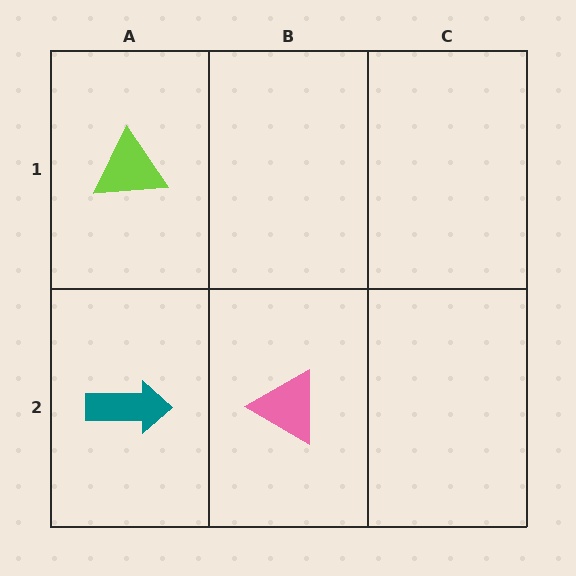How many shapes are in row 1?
1 shape.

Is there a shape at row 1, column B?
No, that cell is empty.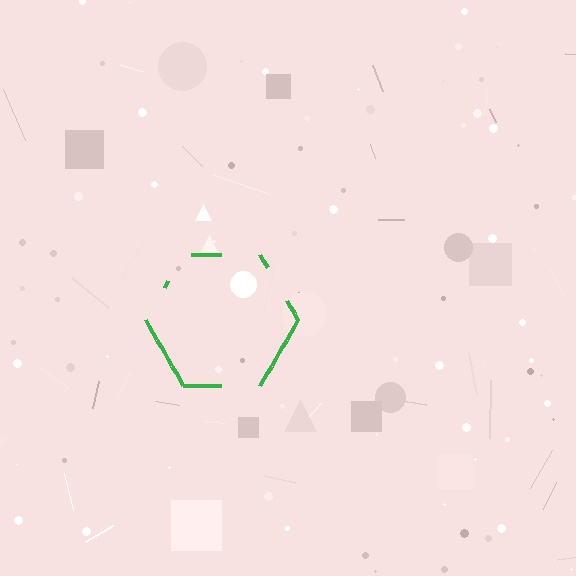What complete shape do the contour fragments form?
The contour fragments form a hexagon.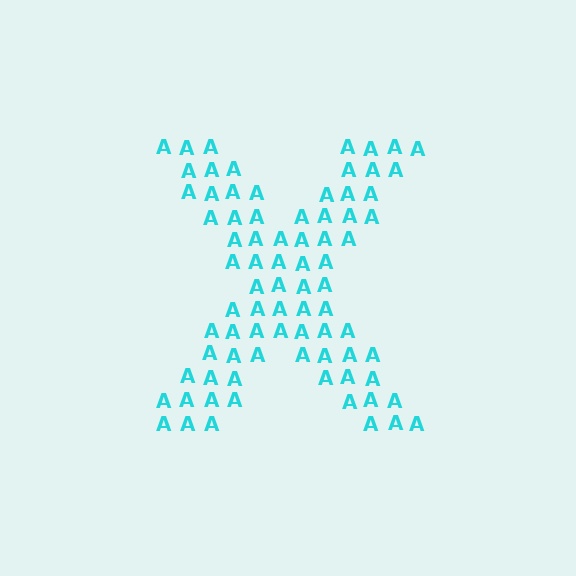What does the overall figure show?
The overall figure shows the letter X.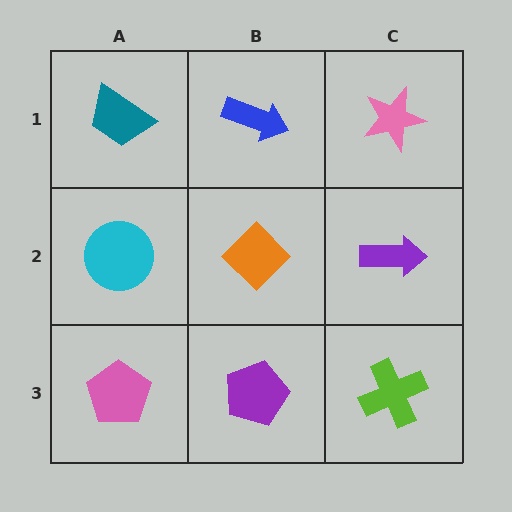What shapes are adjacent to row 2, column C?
A pink star (row 1, column C), a lime cross (row 3, column C), an orange diamond (row 2, column B).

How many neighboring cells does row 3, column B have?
3.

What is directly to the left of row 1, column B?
A teal trapezoid.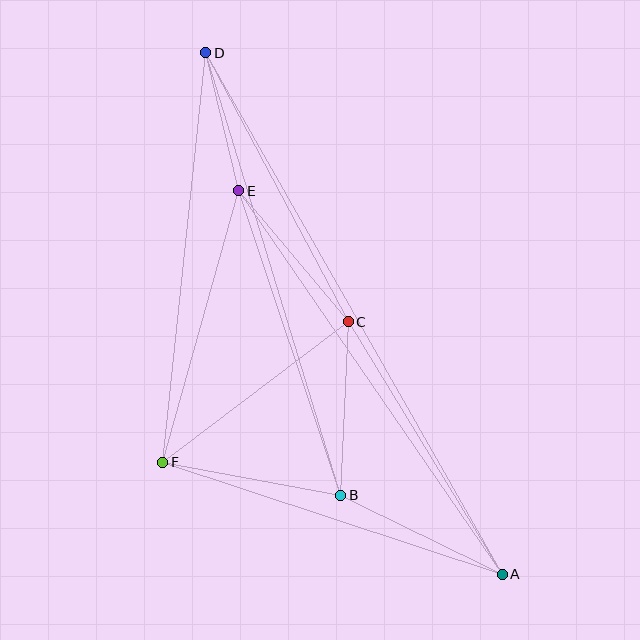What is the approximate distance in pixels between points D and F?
The distance between D and F is approximately 412 pixels.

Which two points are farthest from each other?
Points A and D are farthest from each other.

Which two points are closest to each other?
Points D and E are closest to each other.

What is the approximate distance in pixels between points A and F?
The distance between A and F is approximately 357 pixels.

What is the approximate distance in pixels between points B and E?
The distance between B and E is approximately 321 pixels.